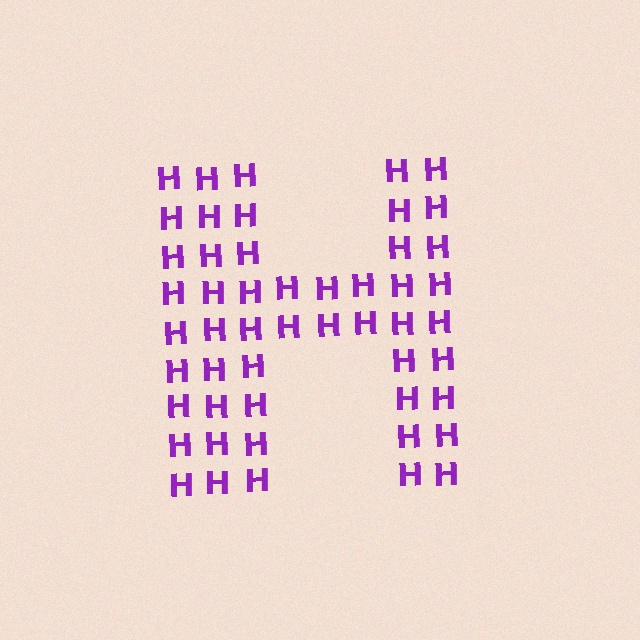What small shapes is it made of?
It is made of small letter H's.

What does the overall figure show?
The overall figure shows the letter H.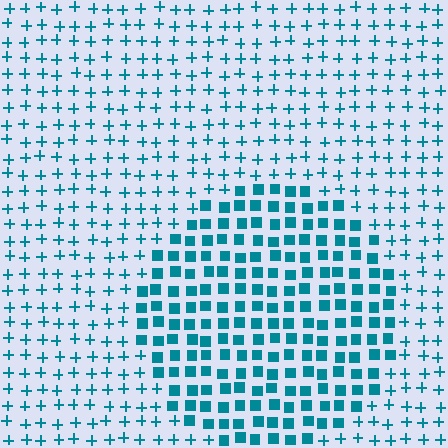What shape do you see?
I see a circle.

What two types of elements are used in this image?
The image uses squares inside the circle region and plus signs outside it.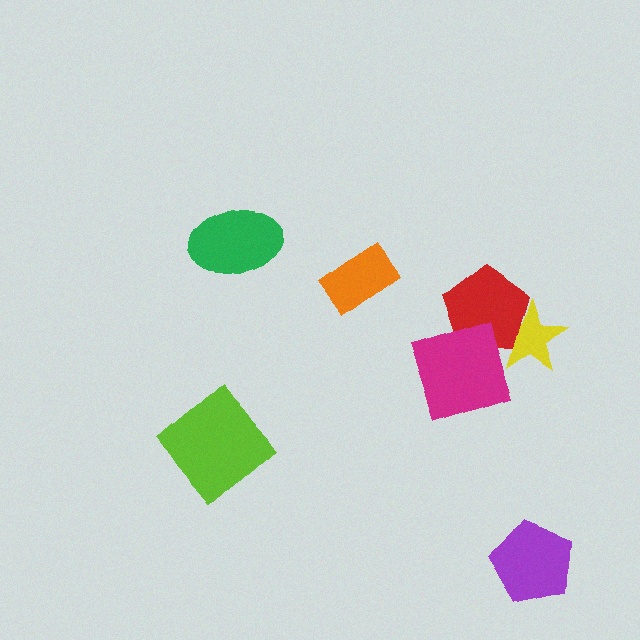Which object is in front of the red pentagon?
The magenta square is in front of the red pentagon.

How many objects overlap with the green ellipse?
0 objects overlap with the green ellipse.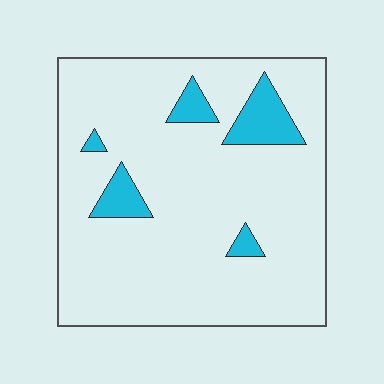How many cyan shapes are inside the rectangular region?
5.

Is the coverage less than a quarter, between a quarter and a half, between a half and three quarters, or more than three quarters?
Less than a quarter.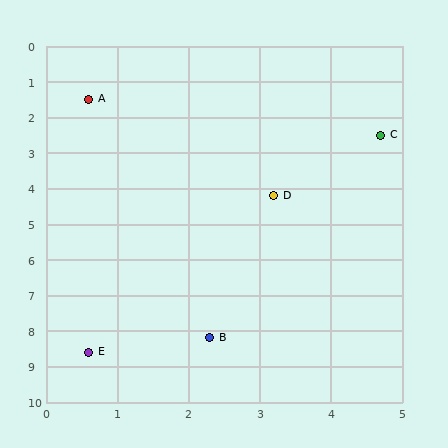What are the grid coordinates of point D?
Point D is at approximately (3.2, 4.2).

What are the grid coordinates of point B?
Point B is at approximately (2.3, 8.2).